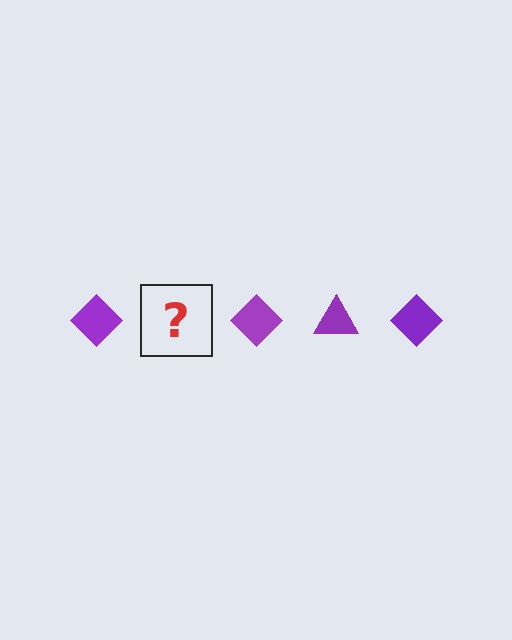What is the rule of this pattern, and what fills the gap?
The rule is that the pattern cycles through diamond, triangle shapes in purple. The gap should be filled with a purple triangle.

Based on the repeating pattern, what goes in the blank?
The blank should be a purple triangle.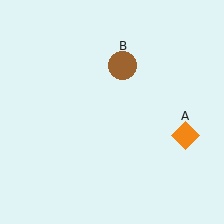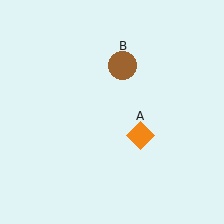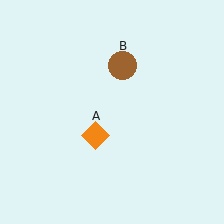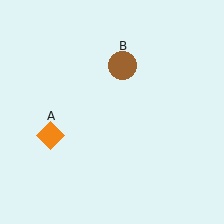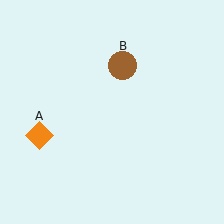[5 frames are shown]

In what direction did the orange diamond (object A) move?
The orange diamond (object A) moved left.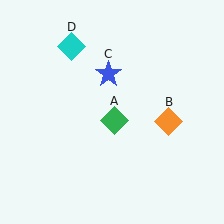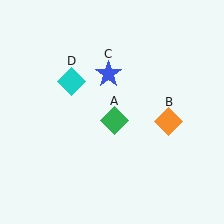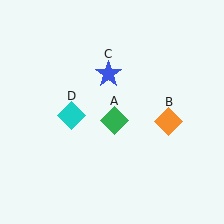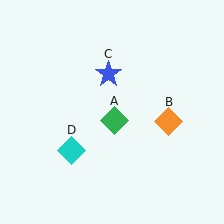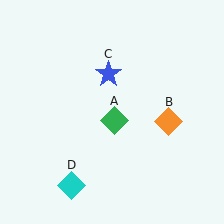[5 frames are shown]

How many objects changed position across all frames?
1 object changed position: cyan diamond (object D).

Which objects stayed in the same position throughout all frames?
Green diamond (object A) and orange diamond (object B) and blue star (object C) remained stationary.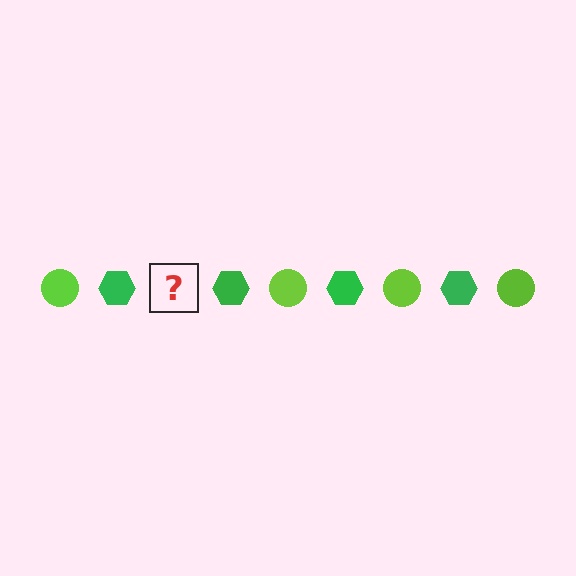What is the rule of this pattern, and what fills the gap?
The rule is that the pattern alternates between lime circle and green hexagon. The gap should be filled with a lime circle.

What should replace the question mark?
The question mark should be replaced with a lime circle.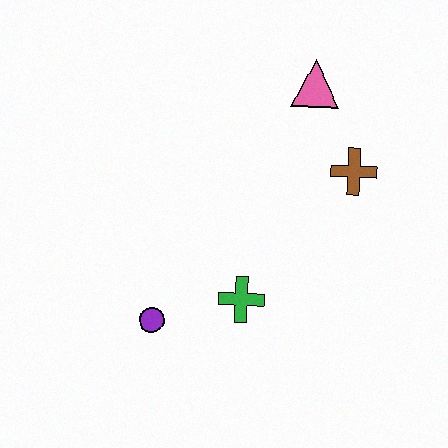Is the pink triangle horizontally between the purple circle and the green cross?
No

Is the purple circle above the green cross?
No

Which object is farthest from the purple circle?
The pink triangle is farthest from the purple circle.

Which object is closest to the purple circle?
The green cross is closest to the purple circle.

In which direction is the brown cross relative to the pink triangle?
The brown cross is below the pink triangle.